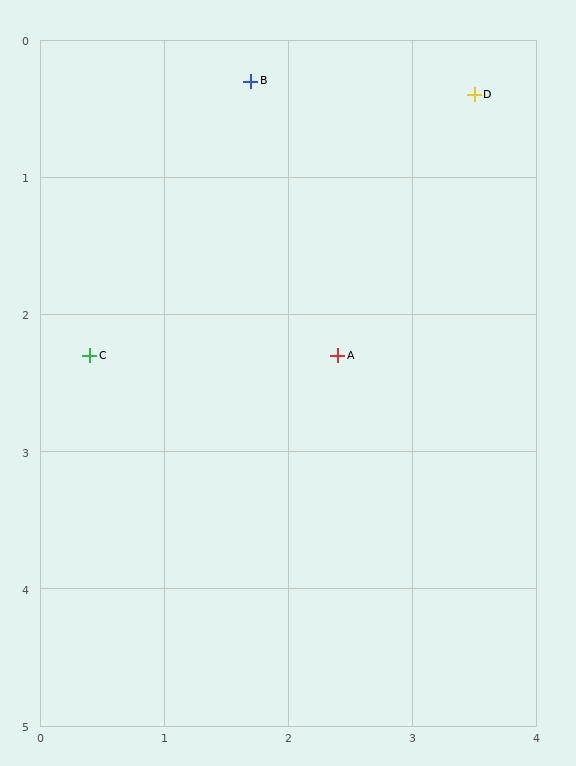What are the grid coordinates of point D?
Point D is at approximately (3.5, 0.4).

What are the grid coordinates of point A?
Point A is at approximately (2.4, 2.3).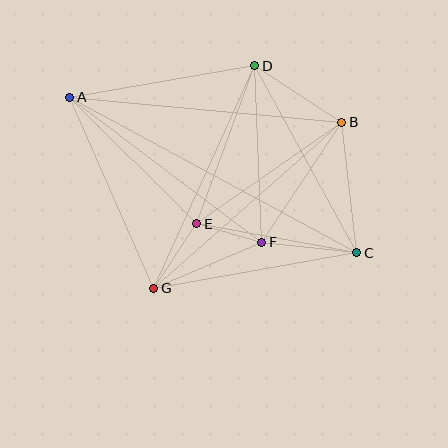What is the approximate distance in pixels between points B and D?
The distance between B and D is approximately 104 pixels.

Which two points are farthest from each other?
Points A and C are farthest from each other.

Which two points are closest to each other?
Points E and F are closest to each other.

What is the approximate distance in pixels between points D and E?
The distance between D and E is approximately 168 pixels.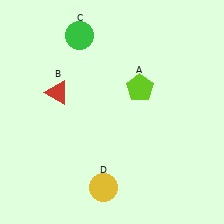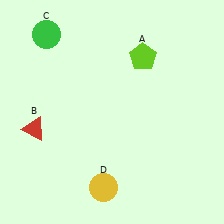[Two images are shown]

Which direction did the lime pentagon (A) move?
The lime pentagon (A) moved up.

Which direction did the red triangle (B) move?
The red triangle (B) moved down.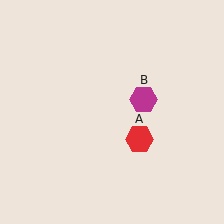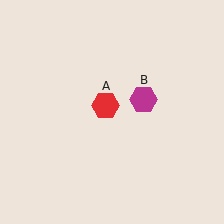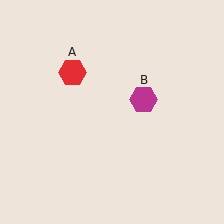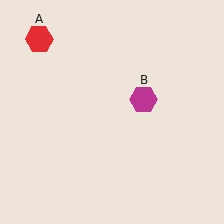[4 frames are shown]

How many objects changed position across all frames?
1 object changed position: red hexagon (object A).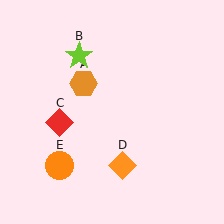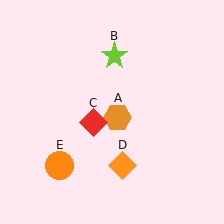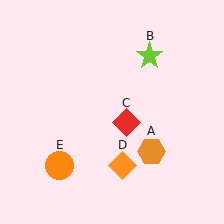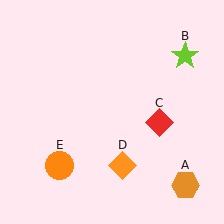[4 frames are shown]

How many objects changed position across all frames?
3 objects changed position: orange hexagon (object A), lime star (object B), red diamond (object C).